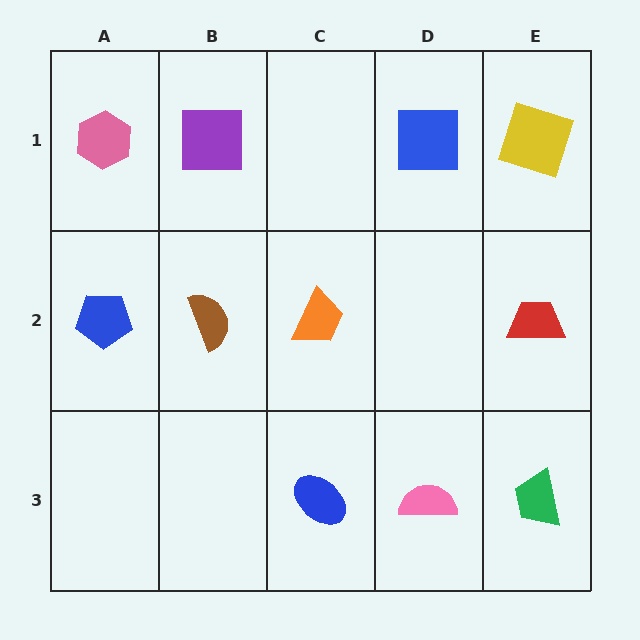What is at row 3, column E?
A green trapezoid.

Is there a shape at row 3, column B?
No, that cell is empty.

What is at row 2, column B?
A brown semicircle.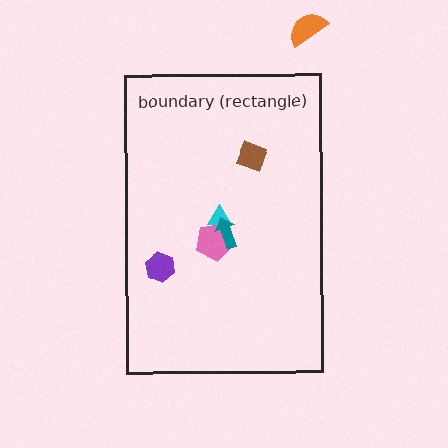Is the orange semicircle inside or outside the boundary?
Outside.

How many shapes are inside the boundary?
5 inside, 1 outside.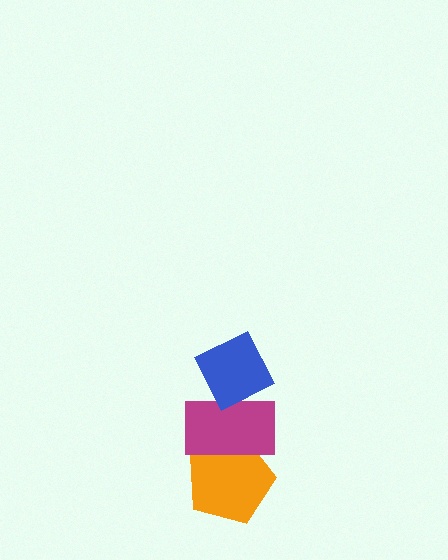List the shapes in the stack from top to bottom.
From top to bottom: the blue diamond, the magenta rectangle, the orange pentagon.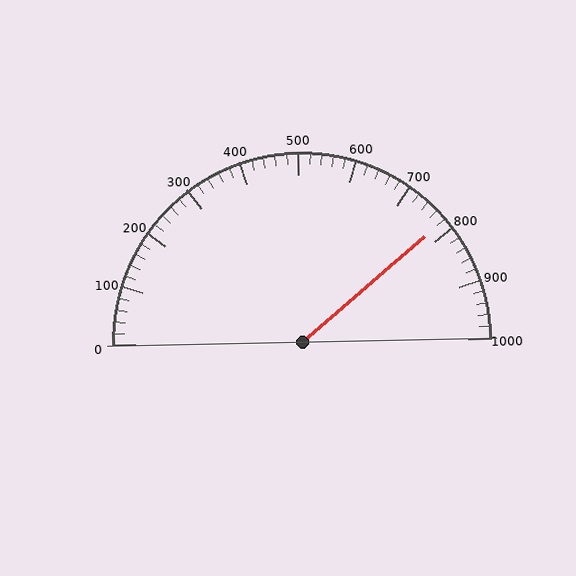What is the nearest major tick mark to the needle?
The nearest major tick mark is 800.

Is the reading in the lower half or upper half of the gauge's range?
The reading is in the upper half of the range (0 to 1000).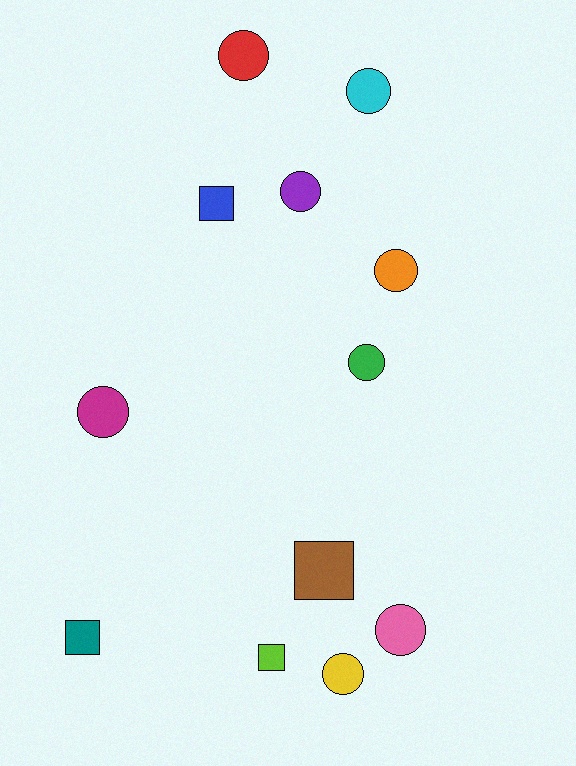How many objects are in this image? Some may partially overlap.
There are 12 objects.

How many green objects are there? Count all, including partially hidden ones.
There is 1 green object.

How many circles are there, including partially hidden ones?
There are 8 circles.